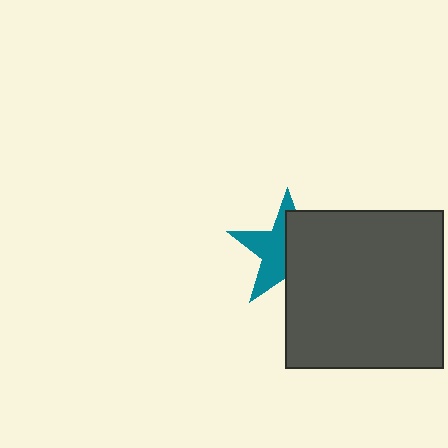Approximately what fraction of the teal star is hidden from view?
Roughly 50% of the teal star is hidden behind the dark gray square.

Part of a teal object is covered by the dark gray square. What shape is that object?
It is a star.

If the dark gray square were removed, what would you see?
You would see the complete teal star.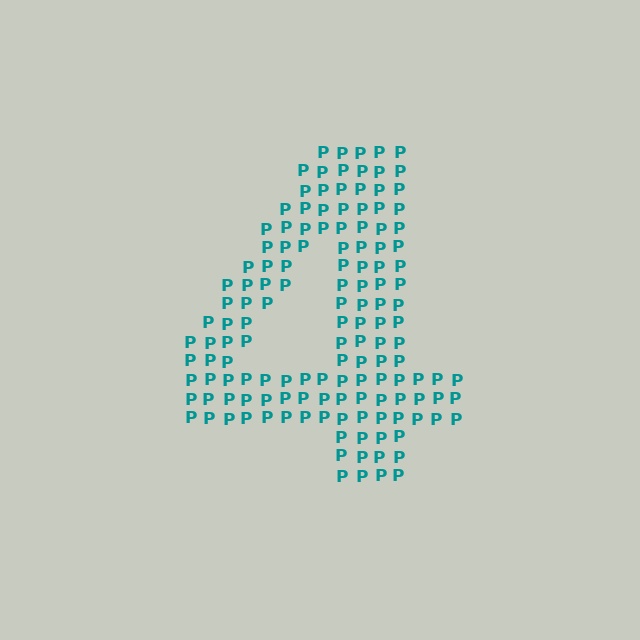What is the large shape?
The large shape is the digit 4.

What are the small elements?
The small elements are letter P's.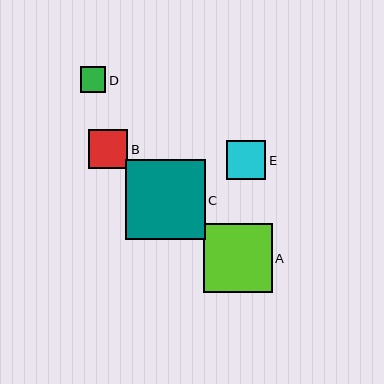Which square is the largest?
Square C is the largest with a size of approximately 80 pixels.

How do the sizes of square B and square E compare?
Square B and square E are approximately the same size.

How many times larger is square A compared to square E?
Square A is approximately 1.8 times the size of square E.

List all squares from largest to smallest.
From largest to smallest: C, A, B, E, D.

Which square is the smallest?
Square D is the smallest with a size of approximately 26 pixels.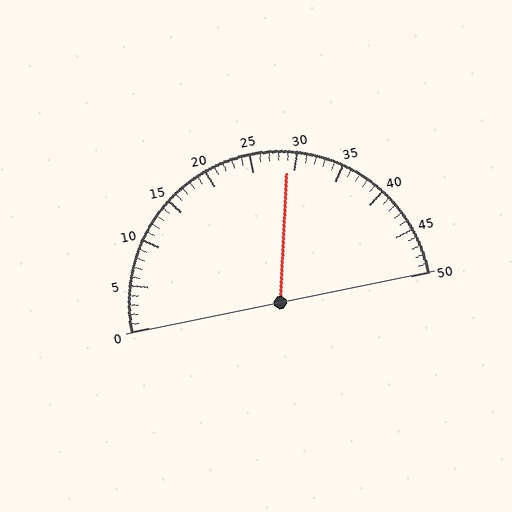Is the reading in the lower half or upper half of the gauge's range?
The reading is in the upper half of the range (0 to 50).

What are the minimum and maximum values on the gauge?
The gauge ranges from 0 to 50.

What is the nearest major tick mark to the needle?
The nearest major tick mark is 30.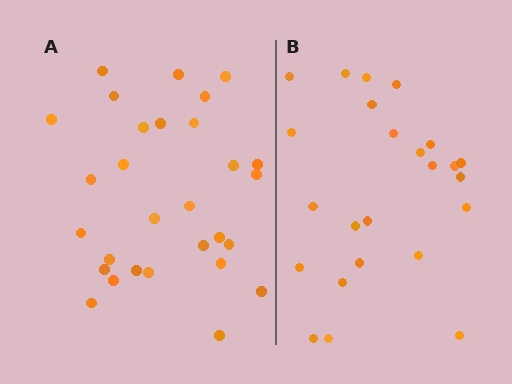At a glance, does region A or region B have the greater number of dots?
Region A (the left region) has more dots.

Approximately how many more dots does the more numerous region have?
Region A has about 5 more dots than region B.